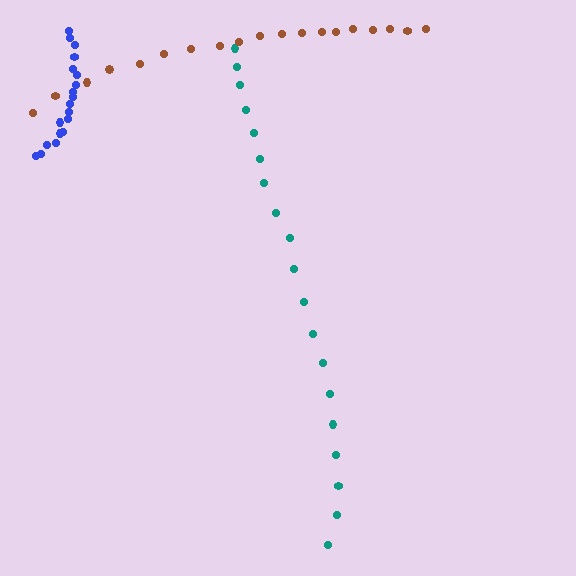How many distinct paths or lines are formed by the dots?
There are 3 distinct paths.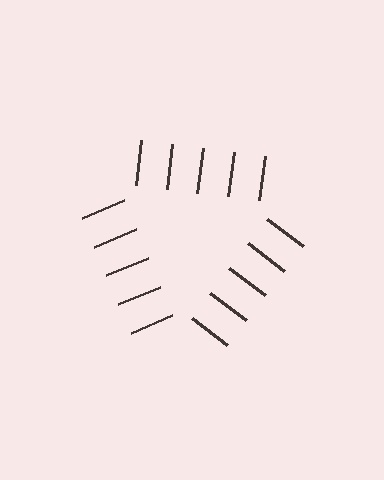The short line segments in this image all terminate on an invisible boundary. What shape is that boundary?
An illusory triangle — the line segments terminate on its edges but no continuous stroke is drawn.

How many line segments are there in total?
15 — 5 along each of the 3 edges.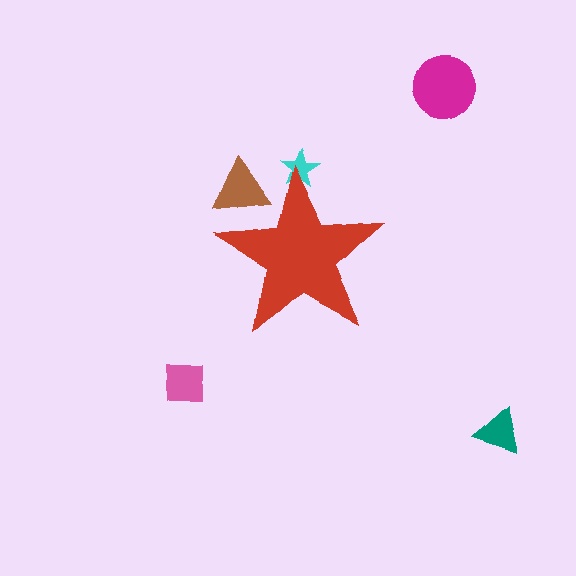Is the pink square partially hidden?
No, the pink square is fully visible.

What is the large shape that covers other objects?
A red star.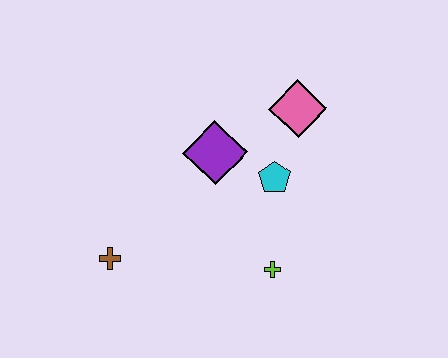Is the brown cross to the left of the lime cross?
Yes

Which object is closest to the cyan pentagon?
The purple diamond is closest to the cyan pentagon.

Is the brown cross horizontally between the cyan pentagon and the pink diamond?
No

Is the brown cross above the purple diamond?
No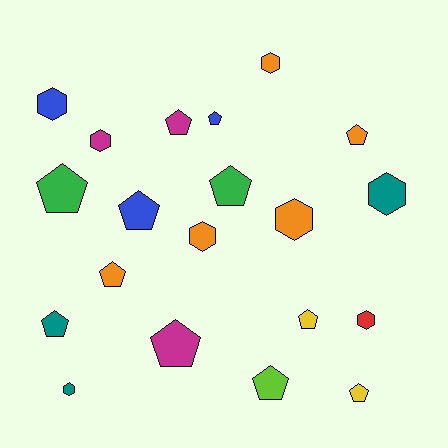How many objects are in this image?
There are 20 objects.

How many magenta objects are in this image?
There are 3 magenta objects.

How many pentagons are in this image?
There are 12 pentagons.